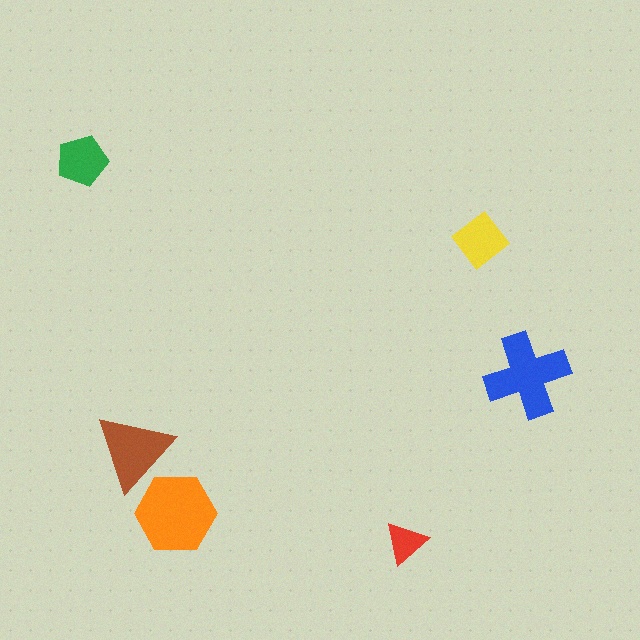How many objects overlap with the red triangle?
0 objects overlap with the red triangle.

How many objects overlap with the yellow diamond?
0 objects overlap with the yellow diamond.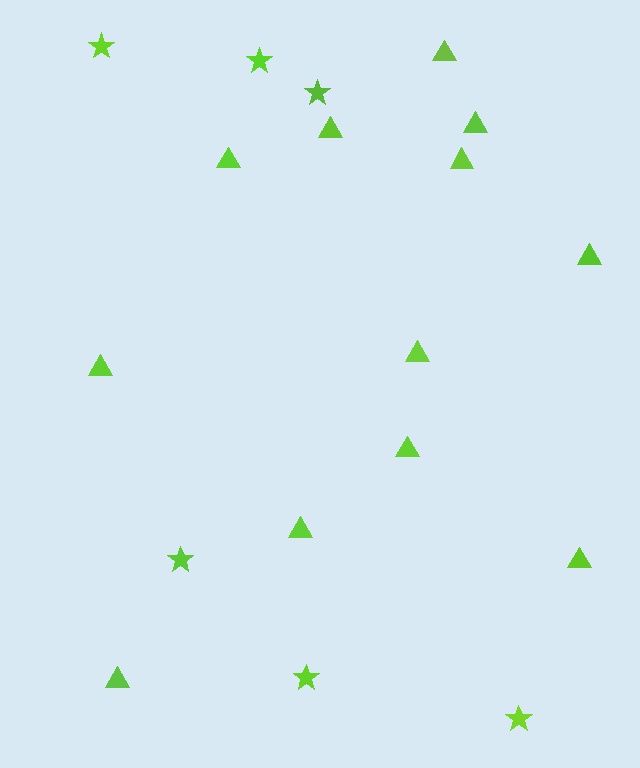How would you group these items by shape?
There are 2 groups: one group of stars (6) and one group of triangles (12).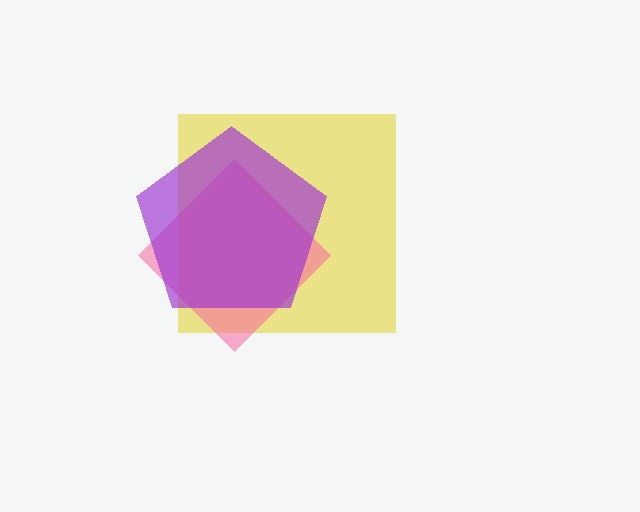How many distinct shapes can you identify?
There are 3 distinct shapes: a yellow square, a pink diamond, a purple pentagon.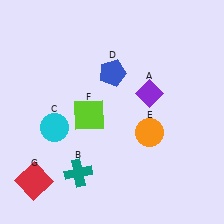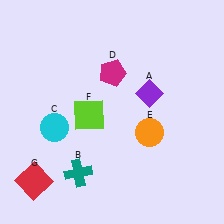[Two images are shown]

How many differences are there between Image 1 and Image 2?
There is 1 difference between the two images.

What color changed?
The pentagon (D) changed from blue in Image 1 to magenta in Image 2.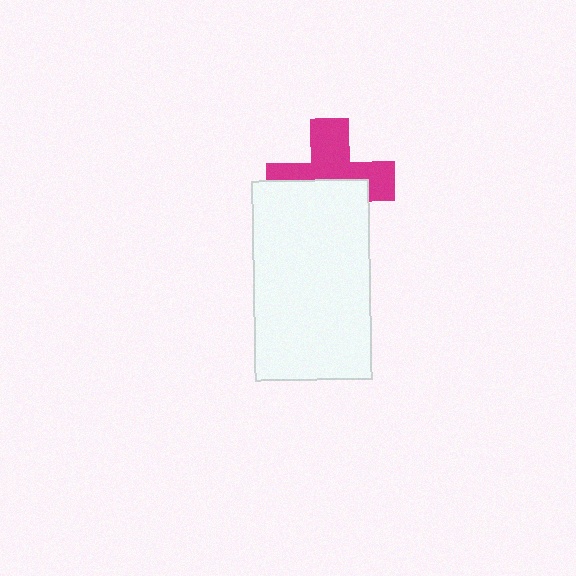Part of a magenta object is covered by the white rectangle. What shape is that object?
It is a cross.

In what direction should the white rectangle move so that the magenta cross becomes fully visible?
The white rectangle should move down. That is the shortest direction to clear the overlap and leave the magenta cross fully visible.